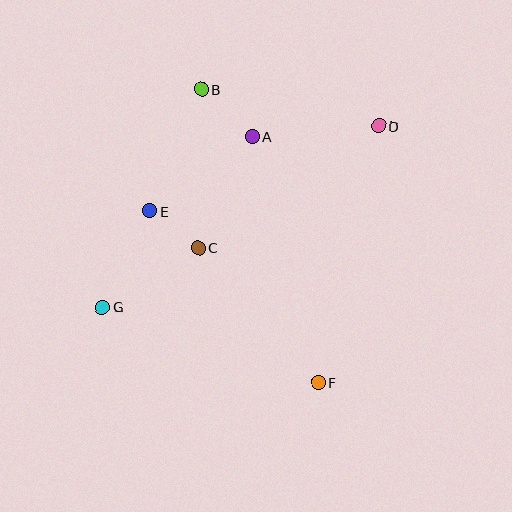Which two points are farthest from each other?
Points D and G are farthest from each other.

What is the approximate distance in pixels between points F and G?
The distance between F and G is approximately 228 pixels.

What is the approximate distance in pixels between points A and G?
The distance between A and G is approximately 227 pixels.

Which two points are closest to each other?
Points C and E are closest to each other.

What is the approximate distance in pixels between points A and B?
The distance between A and B is approximately 70 pixels.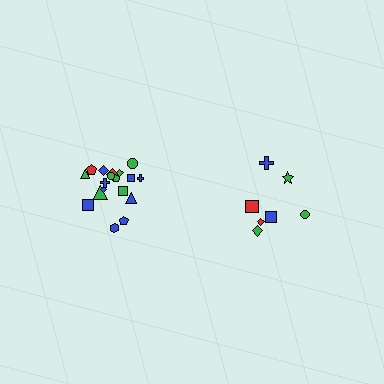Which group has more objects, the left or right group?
The left group.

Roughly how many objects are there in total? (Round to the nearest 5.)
Roughly 25 objects in total.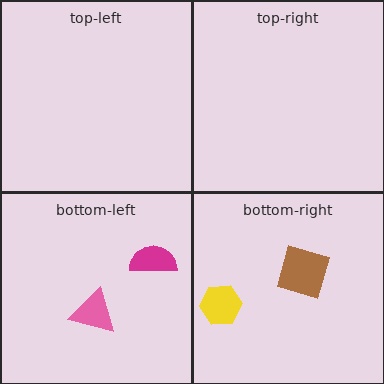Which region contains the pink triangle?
The bottom-left region.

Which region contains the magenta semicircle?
The bottom-left region.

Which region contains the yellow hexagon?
The bottom-right region.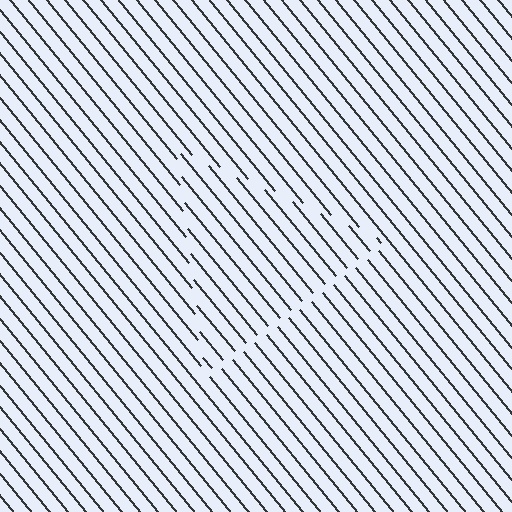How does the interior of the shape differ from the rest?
The interior of the shape contains the same grating, shifted by half a period — the contour is defined by the phase discontinuity where line-ends from the inner and outer gratings abut.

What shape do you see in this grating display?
An illusory triangle. The interior of the shape contains the same grating, shifted by half a period — the contour is defined by the phase discontinuity where line-ends from the inner and outer gratings abut.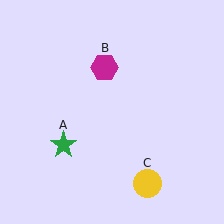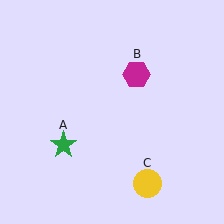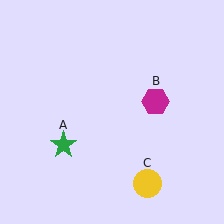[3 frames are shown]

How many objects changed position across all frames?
1 object changed position: magenta hexagon (object B).